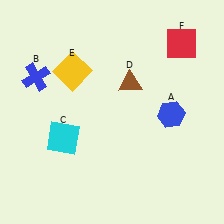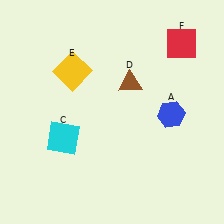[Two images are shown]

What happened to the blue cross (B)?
The blue cross (B) was removed in Image 2. It was in the top-left area of Image 1.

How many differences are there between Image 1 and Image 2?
There is 1 difference between the two images.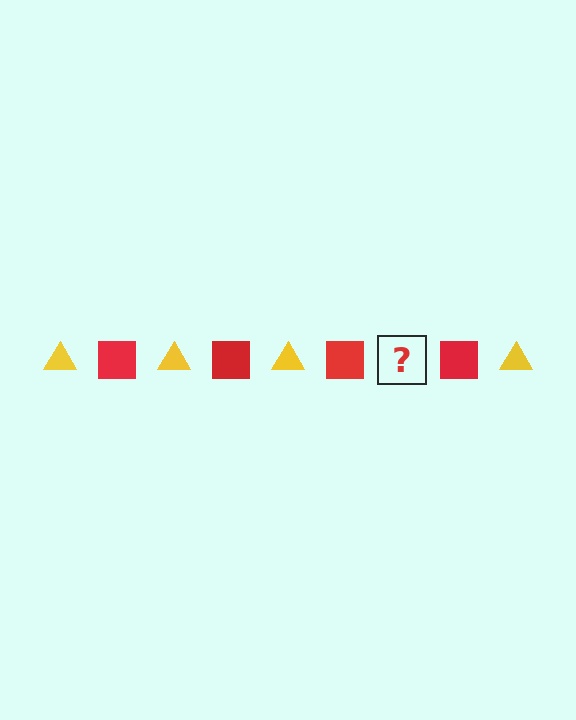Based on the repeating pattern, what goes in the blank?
The blank should be a yellow triangle.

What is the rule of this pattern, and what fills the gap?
The rule is that the pattern alternates between yellow triangle and red square. The gap should be filled with a yellow triangle.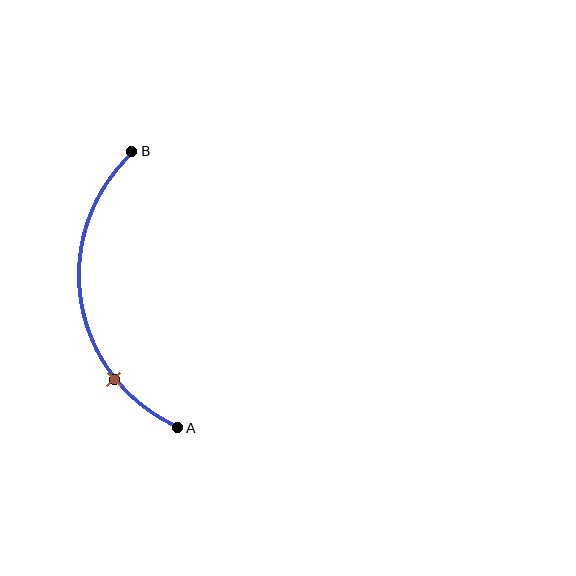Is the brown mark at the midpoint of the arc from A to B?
No. The brown mark lies on the arc but is closer to endpoint A. The arc midpoint would be at the point on the curve equidistant along the arc from both A and B.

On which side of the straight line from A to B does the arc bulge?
The arc bulges to the left of the straight line connecting A and B.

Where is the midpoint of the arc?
The arc midpoint is the point on the curve farthest from the straight line joining A and B. It sits to the left of that line.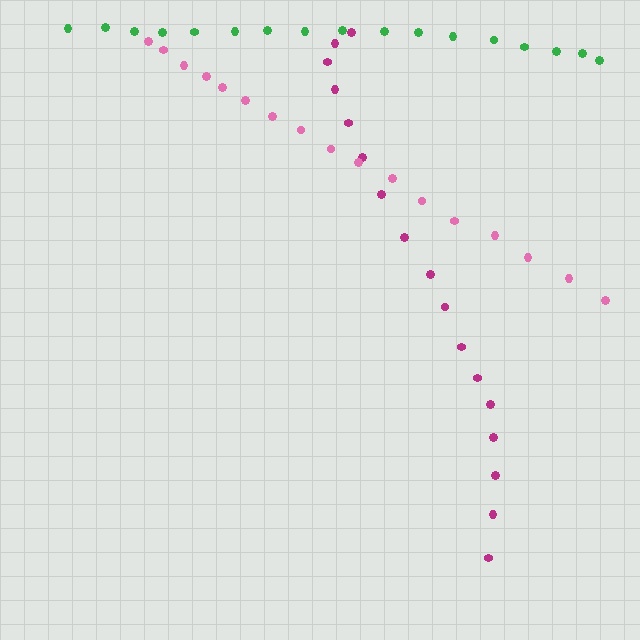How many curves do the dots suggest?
There are 3 distinct paths.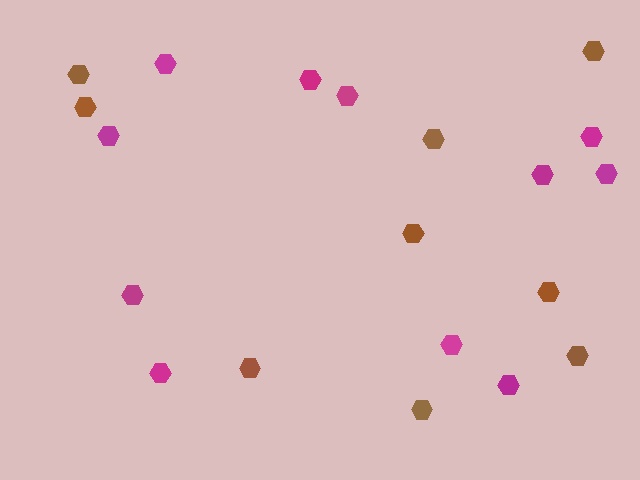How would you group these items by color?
There are 2 groups: one group of magenta hexagons (11) and one group of brown hexagons (9).